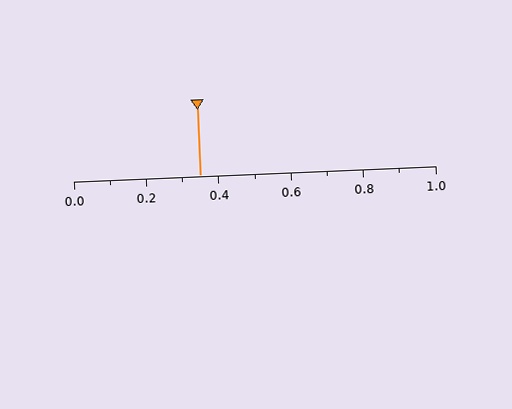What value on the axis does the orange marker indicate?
The marker indicates approximately 0.35.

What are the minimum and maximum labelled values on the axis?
The axis runs from 0.0 to 1.0.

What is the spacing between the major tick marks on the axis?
The major ticks are spaced 0.2 apart.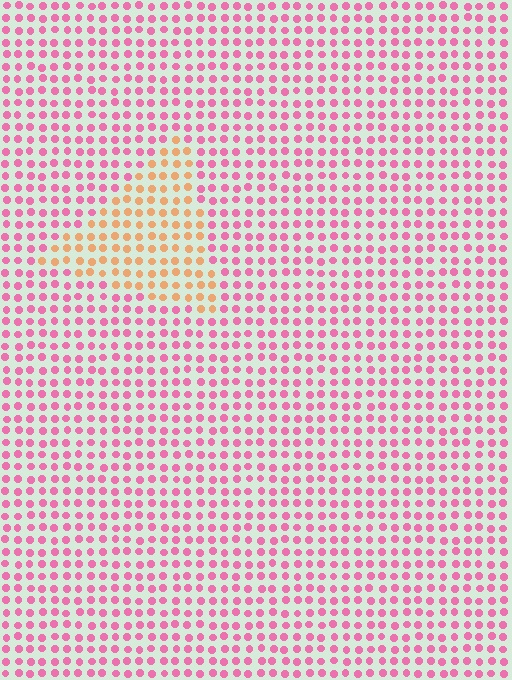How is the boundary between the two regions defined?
The boundary is defined purely by a slight shift in hue (about 56 degrees). Spacing, size, and orientation are identical on both sides.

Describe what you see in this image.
The image is filled with small pink elements in a uniform arrangement. A triangle-shaped region is visible where the elements are tinted to a slightly different hue, forming a subtle color boundary.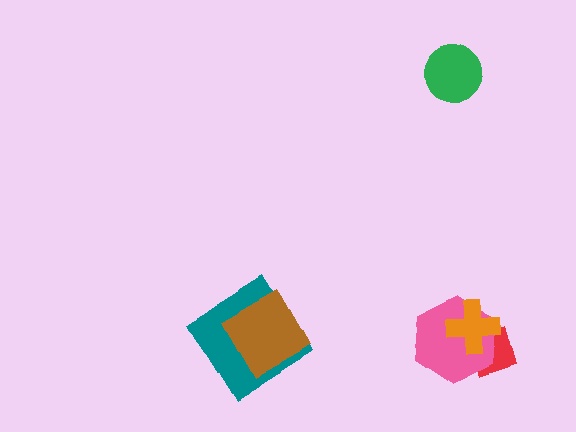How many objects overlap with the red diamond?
2 objects overlap with the red diamond.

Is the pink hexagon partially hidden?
Yes, it is partially covered by another shape.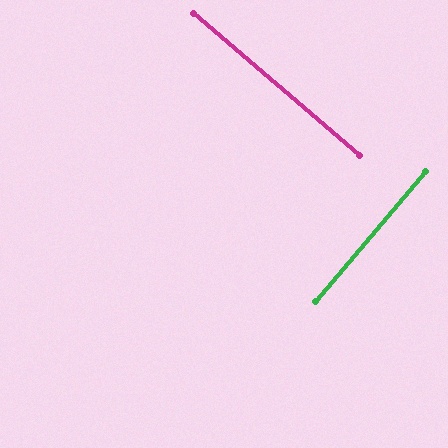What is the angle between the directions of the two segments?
Approximately 90 degrees.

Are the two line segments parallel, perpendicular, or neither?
Perpendicular — they meet at approximately 90°.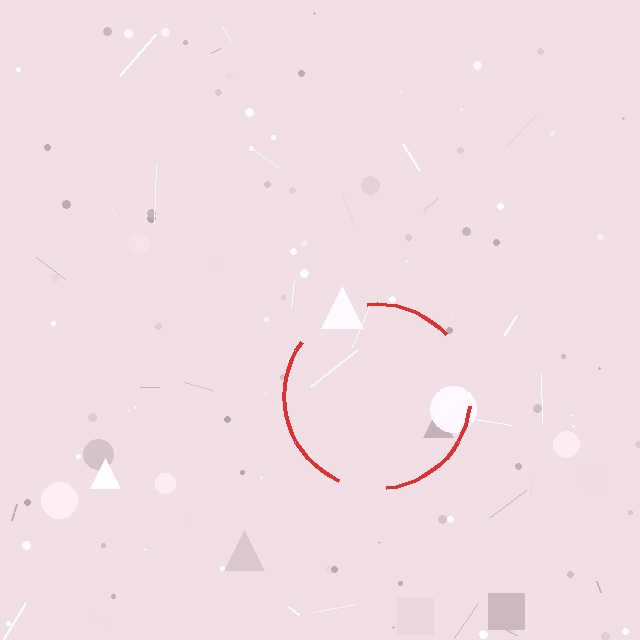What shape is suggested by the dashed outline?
The dashed outline suggests a circle.